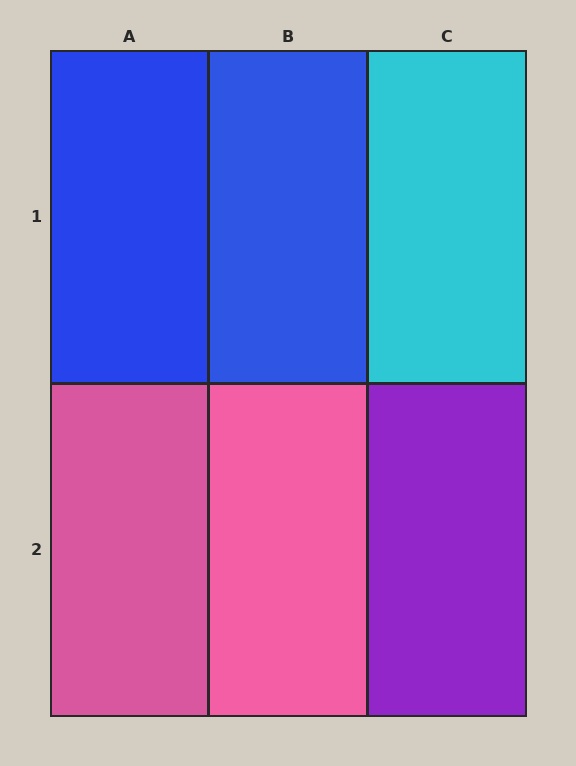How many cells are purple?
1 cell is purple.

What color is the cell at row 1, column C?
Cyan.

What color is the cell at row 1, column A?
Blue.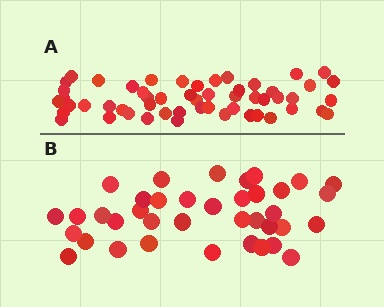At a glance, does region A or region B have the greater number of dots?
Region A (the top region) has more dots.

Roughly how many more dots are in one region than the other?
Region A has approximately 15 more dots than region B.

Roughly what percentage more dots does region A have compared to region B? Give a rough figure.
About 40% more.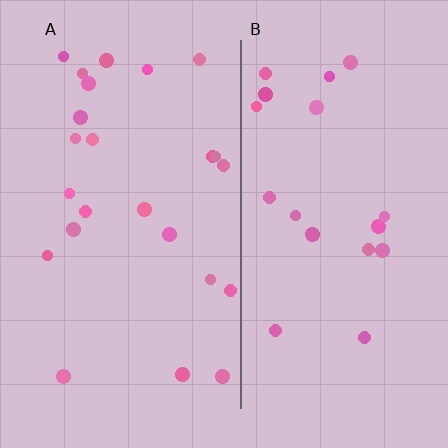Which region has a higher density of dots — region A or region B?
A (the left).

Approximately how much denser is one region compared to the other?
Approximately 1.3× — region A over region B.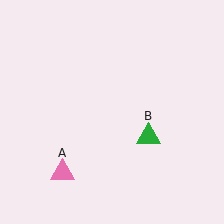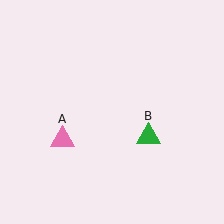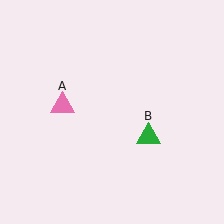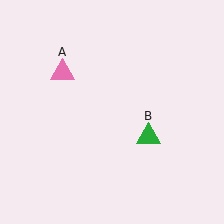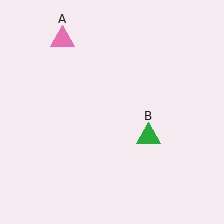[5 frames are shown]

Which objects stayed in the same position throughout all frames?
Green triangle (object B) remained stationary.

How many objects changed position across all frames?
1 object changed position: pink triangle (object A).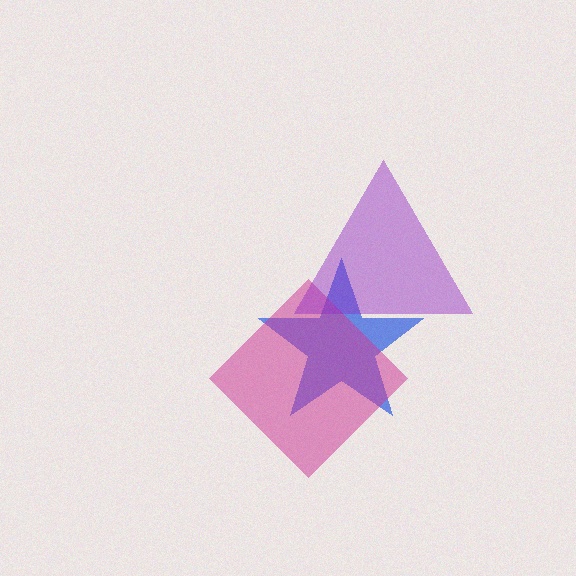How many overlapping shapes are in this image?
There are 3 overlapping shapes in the image.